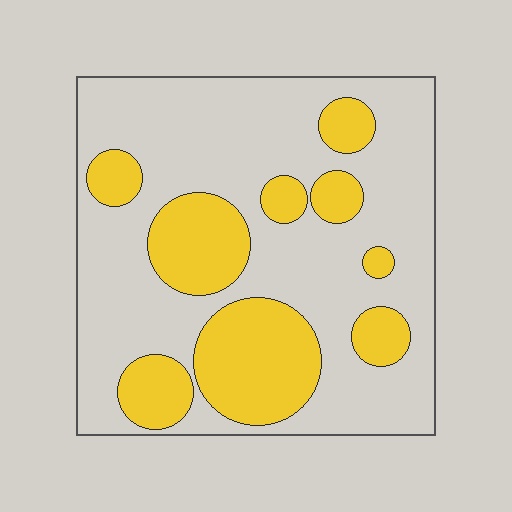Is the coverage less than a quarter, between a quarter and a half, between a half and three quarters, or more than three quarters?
Between a quarter and a half.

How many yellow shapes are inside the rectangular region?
9.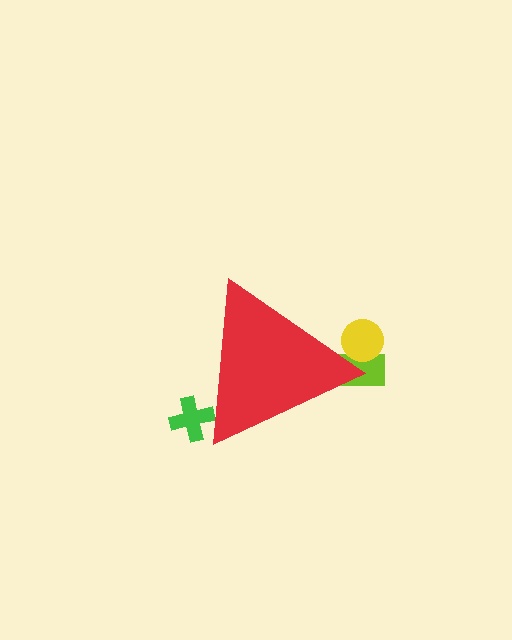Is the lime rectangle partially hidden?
Yes, the lime rectangle is partially hidden behind the red triangle.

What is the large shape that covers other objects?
A red triangle.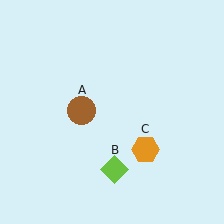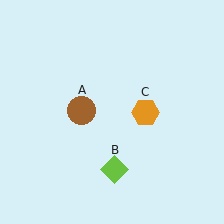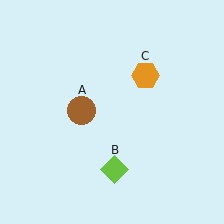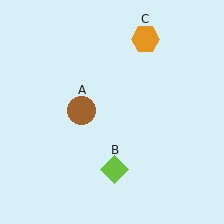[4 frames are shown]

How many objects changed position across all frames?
1 object changed position: orange hexagon (object C).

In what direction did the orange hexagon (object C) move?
The orange hexagon (object C) moved up.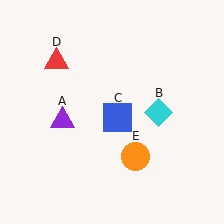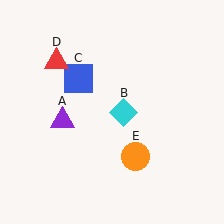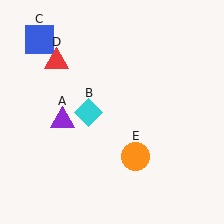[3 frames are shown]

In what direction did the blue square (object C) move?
The blue square (object C) moved up and to the left.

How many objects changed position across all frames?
2 objects changed position: cyan diamond (object B), blue square (object C).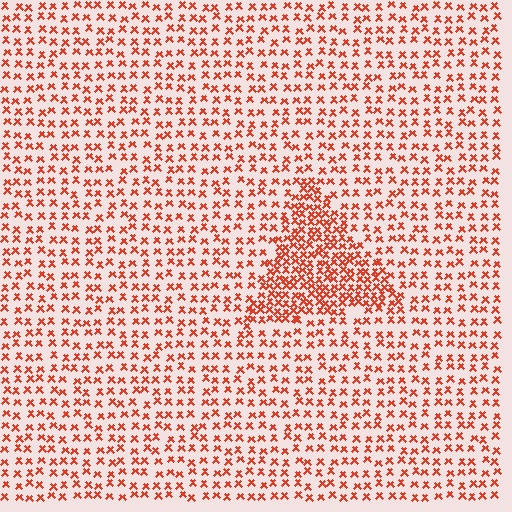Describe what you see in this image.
The image contains small red elements arranged at two different densities. A triangle-shaped region is visible where the elements are more densely packed than the surrounding area.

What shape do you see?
I see a triangle.